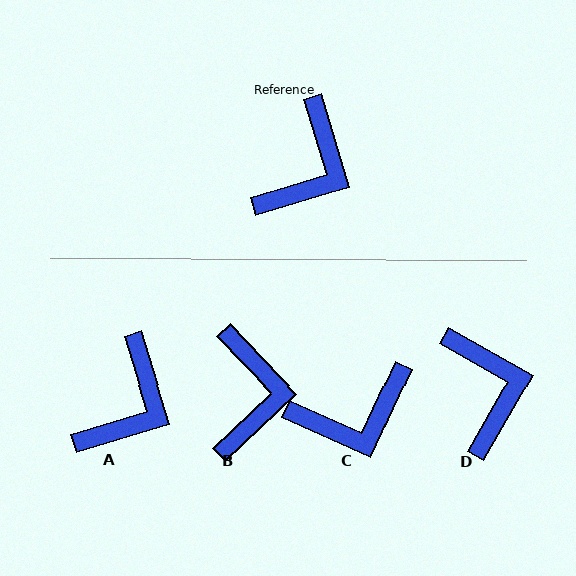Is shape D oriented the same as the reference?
No, it is off by about 43 degrees.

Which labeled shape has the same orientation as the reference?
A.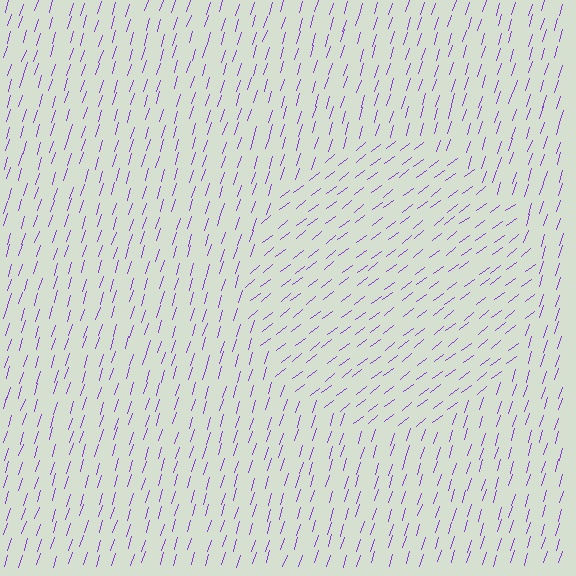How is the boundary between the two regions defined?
The boundary is defined purely by a change in line orientation (approximately 35 degrees difference). All lines are the same color and thickness.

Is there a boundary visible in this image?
Yes, there is a texture boundary formed by a change in line orientation.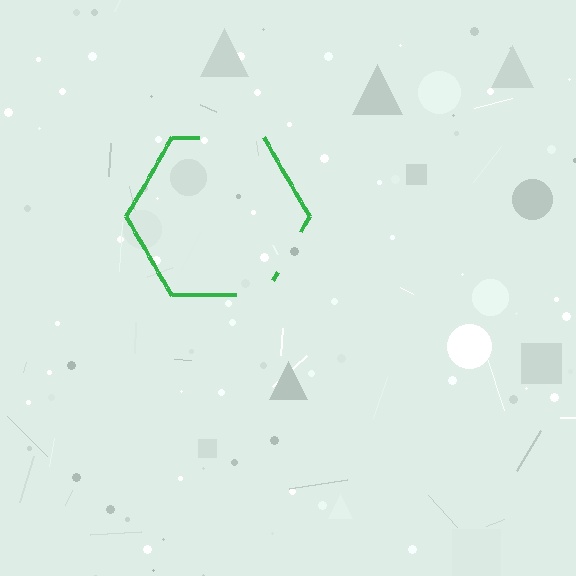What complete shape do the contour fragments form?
The contour fragments form a hexagon.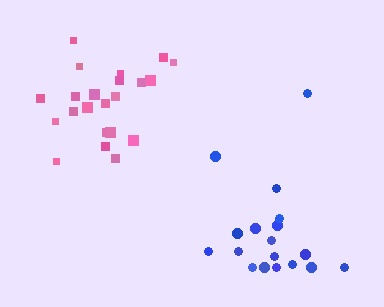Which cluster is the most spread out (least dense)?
Blue.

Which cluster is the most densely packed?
Pink.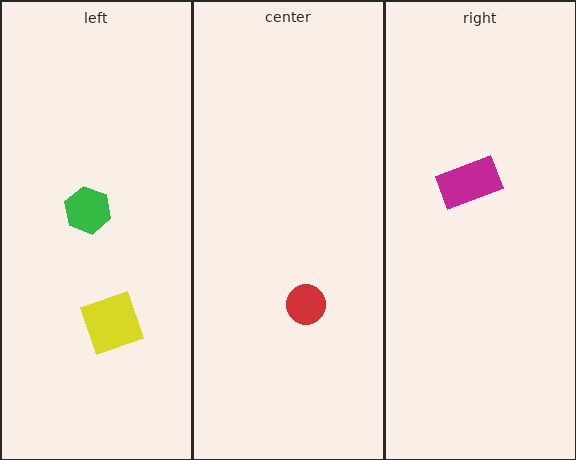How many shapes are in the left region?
2.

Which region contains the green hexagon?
The left region.